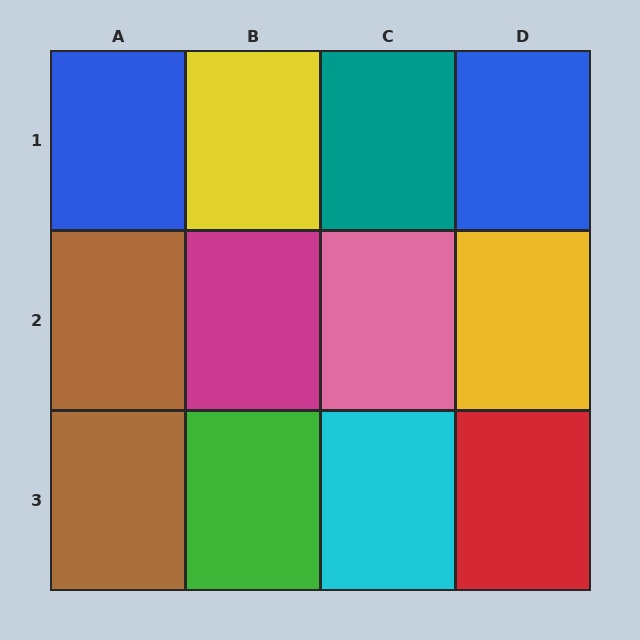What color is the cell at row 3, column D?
Red.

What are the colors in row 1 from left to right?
Blue, yellow, teal, blue.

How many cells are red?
1 cell is red.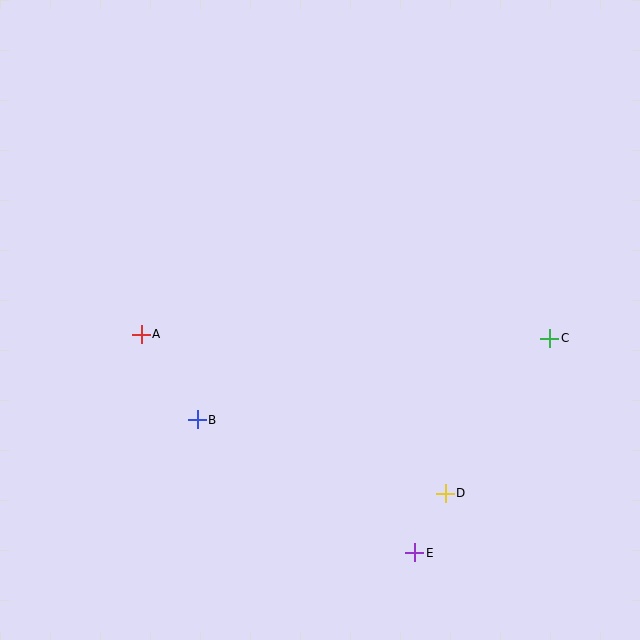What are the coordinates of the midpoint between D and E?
The midpoint between D and E is at (430, 523).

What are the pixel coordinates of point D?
Point D is at (445, 493).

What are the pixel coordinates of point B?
Point B is at (197, 420).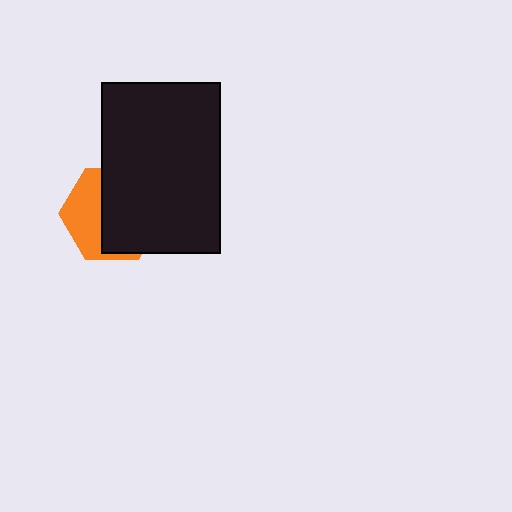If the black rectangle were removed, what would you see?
You would see the complete orange hexagon.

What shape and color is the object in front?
The object in front is a black rectangle.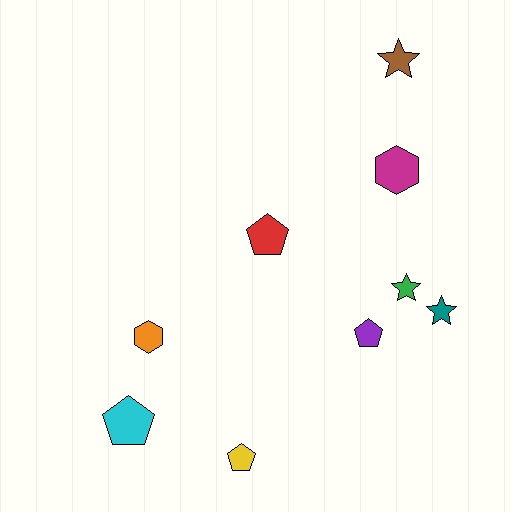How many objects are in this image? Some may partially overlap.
There are 9 objects.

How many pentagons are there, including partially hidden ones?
There are 4 pentagons.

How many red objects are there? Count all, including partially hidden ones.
There is 1 red object.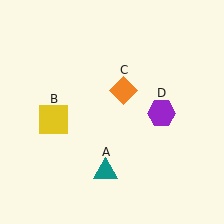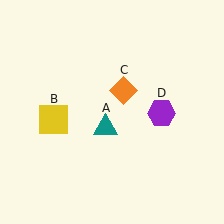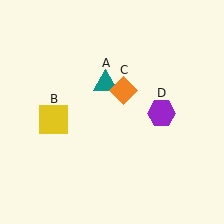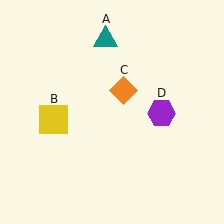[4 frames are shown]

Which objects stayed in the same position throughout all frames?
Yellow square (object B) and orange diamond (object C) and purple hexagon (object D) remained stationary.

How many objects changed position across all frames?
1 object changed position: teal triangle (object A).